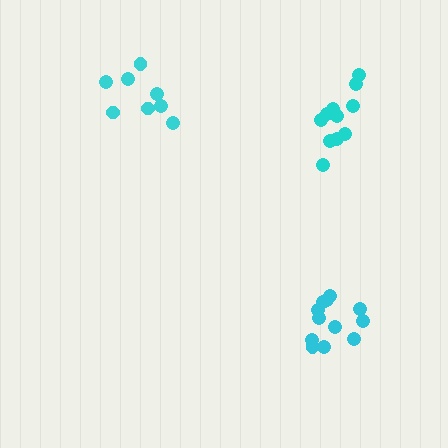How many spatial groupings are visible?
There are 3 spatial groupings.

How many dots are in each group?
Group 1: 8 dots, Group 2: 11 dots, Group 3: 12 dots (31 total).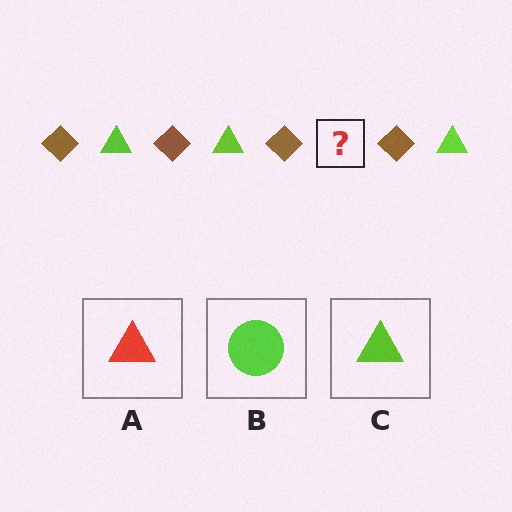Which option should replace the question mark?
Option C.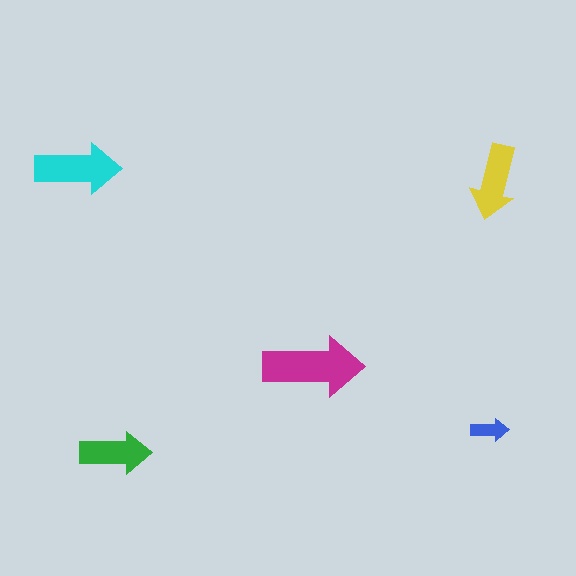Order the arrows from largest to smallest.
the magenta one, the cyan one, the yellow one, the green one, the blue one.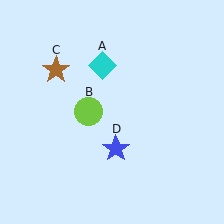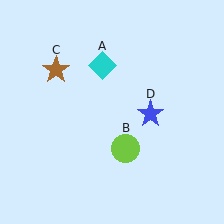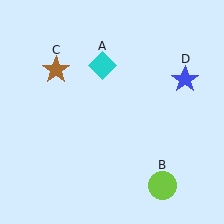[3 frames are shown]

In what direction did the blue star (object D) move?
The blue star (object D) moved up and to the right.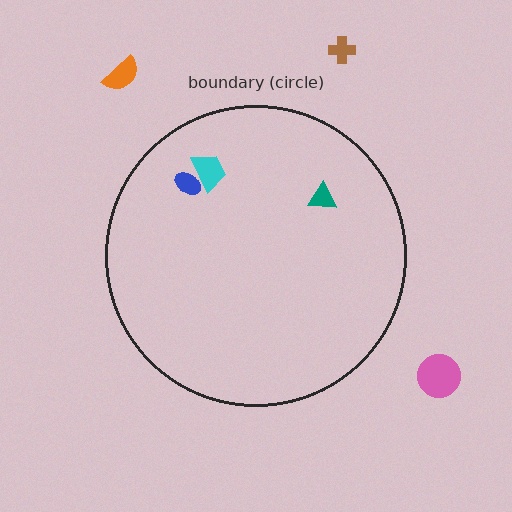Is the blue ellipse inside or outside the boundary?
Inside.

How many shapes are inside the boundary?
3 inside, 3 outside.